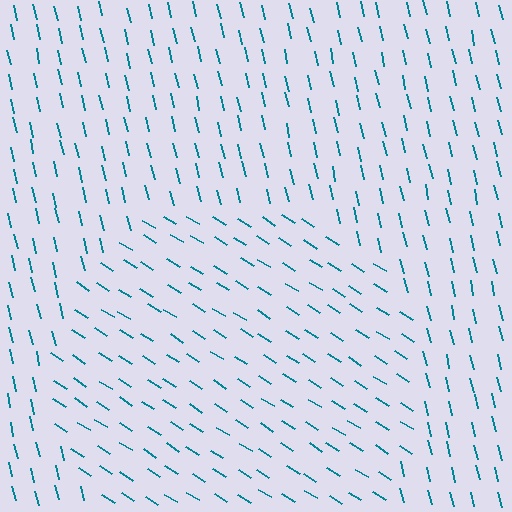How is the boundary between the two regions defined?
The boundary is defined purely by a change in line orientation (approximately 45 degrees difference). All lines are the same color and thickness.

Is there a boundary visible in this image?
Yes, there is a texture boundary formed by a change in line orientation.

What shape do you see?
I see a circle.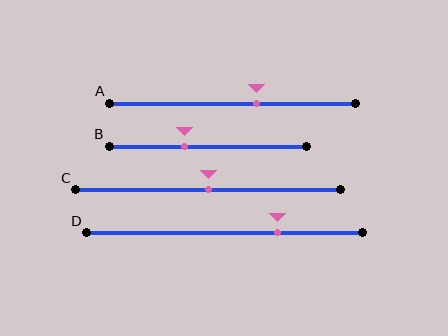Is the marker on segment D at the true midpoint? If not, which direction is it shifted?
No, the marker on segment D is shifted to the right by about 19% of the segment length.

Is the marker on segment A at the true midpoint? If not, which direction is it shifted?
No, the marker on segment A is shifted to the right by about 10% of the segment length.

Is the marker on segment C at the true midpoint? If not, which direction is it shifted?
Yes, the marker on segment C is at the true midpoint.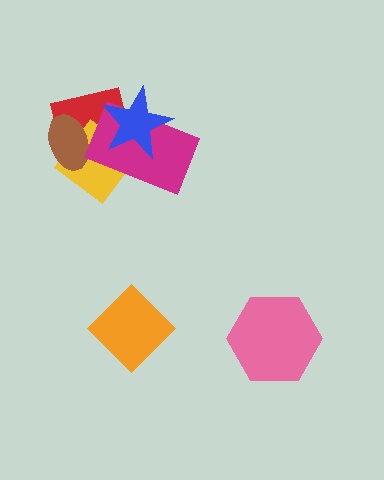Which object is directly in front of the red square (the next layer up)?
The yellow diamond is directly in front of the red square.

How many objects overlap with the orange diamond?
0 objects overlap with the orange diamond.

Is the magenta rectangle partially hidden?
Yes, it is partially covered by another shape.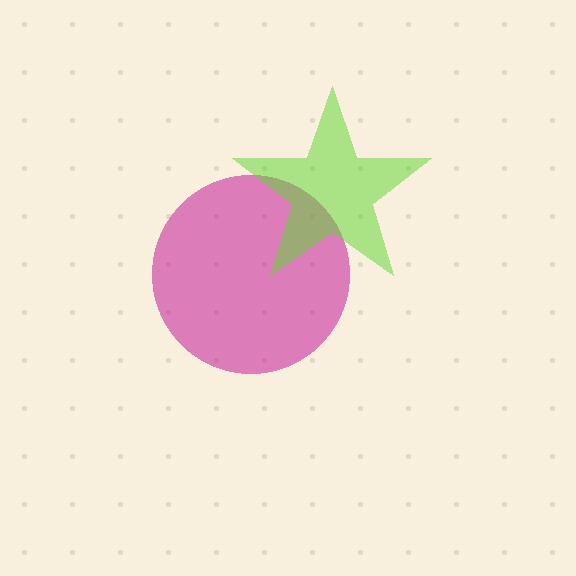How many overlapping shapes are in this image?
There are 2 overlapping shapes in the image.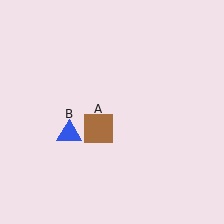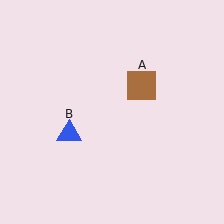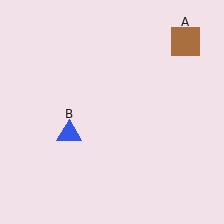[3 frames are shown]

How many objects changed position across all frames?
1 object changed position: brown square (object A).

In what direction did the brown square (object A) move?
The brown square (object A) moved up and to the right.